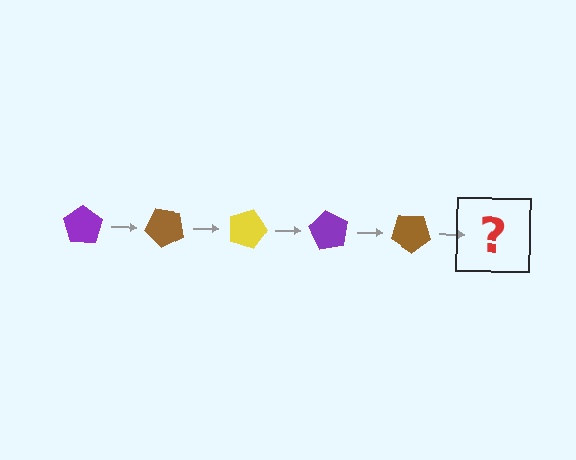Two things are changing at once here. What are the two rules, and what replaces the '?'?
The two rules are that it rotates 45 degrees each step and the color cycles through purple, brown, and yellow. The '?' should be a yellow pentagon, rotated 225 degrees from the start.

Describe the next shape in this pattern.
It should be a yellow pentagon, rotated 225 degrees from the start.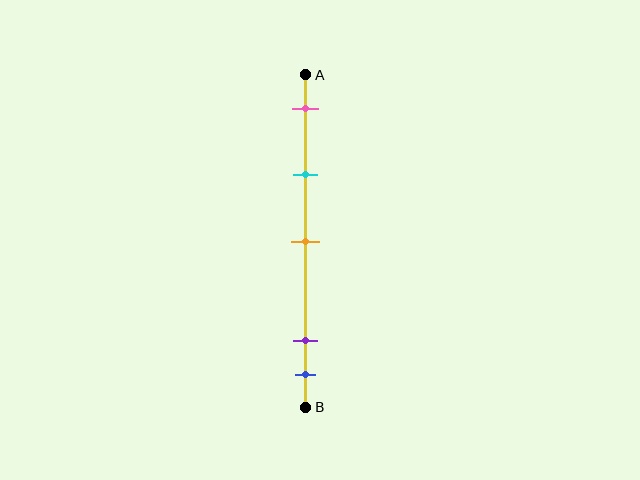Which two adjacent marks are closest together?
The purple and blue marks are the closest adjacent pair.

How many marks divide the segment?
There are 5 marks dividing the segment.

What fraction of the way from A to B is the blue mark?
The blue mark is approximately 90% (0.9) of the way from A to B.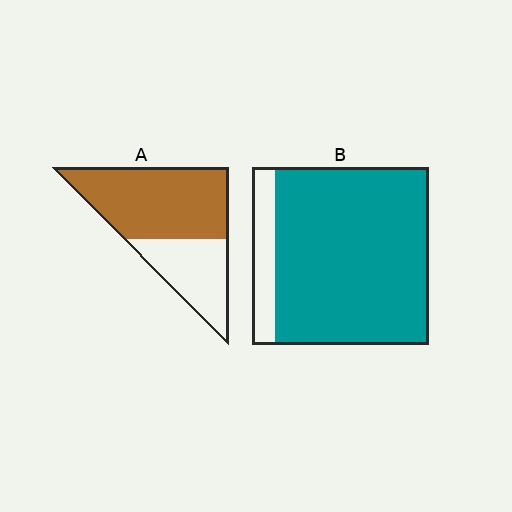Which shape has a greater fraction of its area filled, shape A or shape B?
Shape B.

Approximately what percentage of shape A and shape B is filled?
A is approximately 65% and B is approximately 85%.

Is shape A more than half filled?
Yes.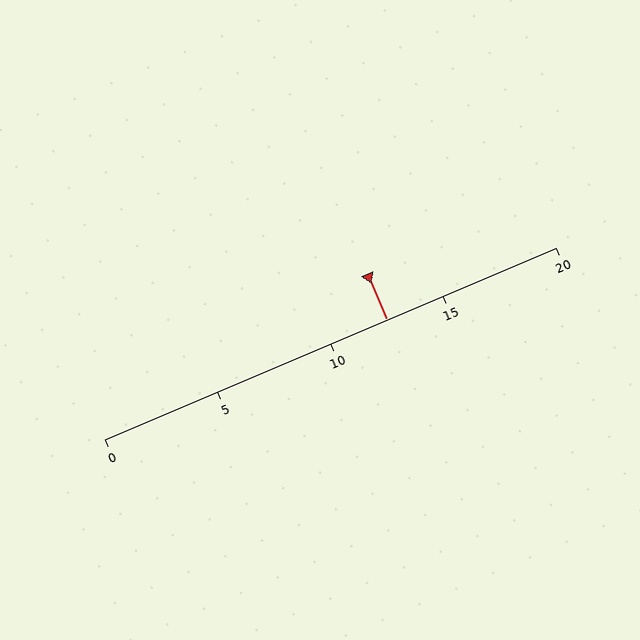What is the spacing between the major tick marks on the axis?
The major ticks are spaced 5 apart.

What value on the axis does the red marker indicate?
The marker indicates approximately 12.5.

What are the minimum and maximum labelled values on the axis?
The axis runs from 0 to 20.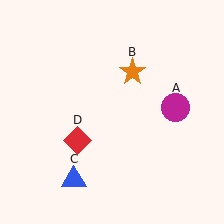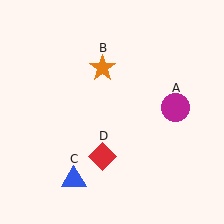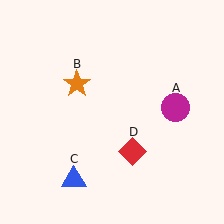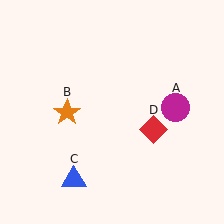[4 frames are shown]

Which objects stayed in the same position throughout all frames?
Magenta circle (object A) and blue triangle (object C) remained stationary.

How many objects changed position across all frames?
2 objects changed position: orange star (object B), red diamond (object D).